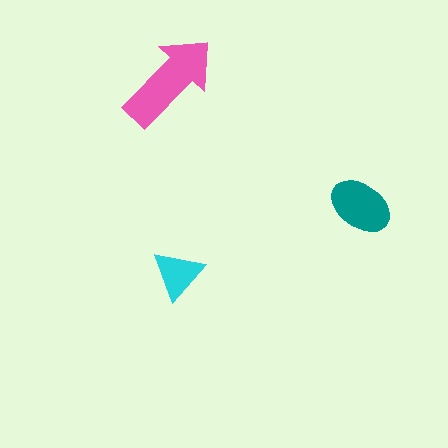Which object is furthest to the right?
The teal ellipse is rightmost.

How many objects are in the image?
There are 3 objects in the image.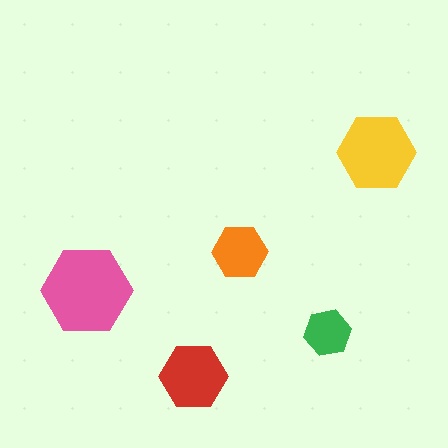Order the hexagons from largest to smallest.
the pink one, the yellow one, the red one, the orange one, the green one.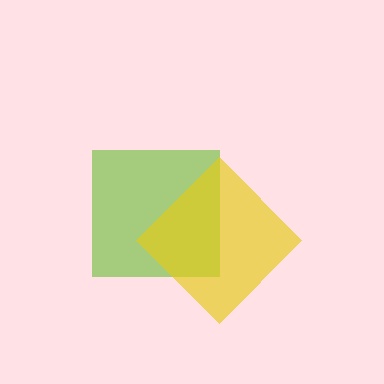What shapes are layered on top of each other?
The layered shapes are: a lime square, a yellow diamond.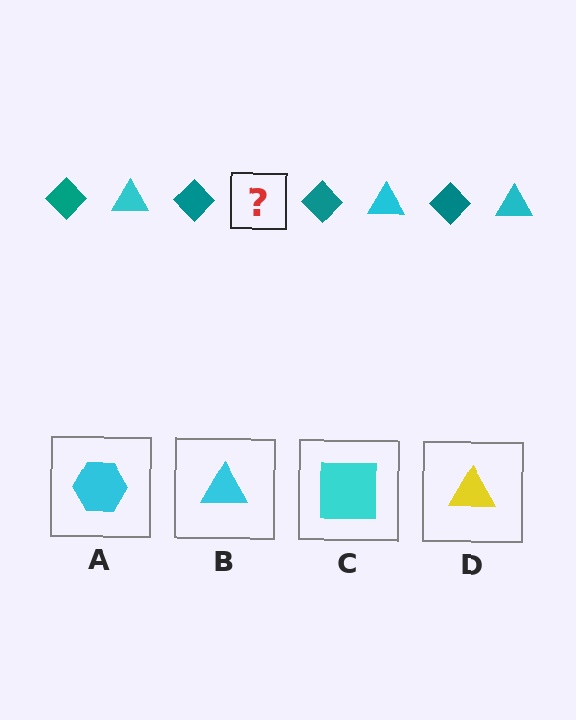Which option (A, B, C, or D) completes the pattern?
B.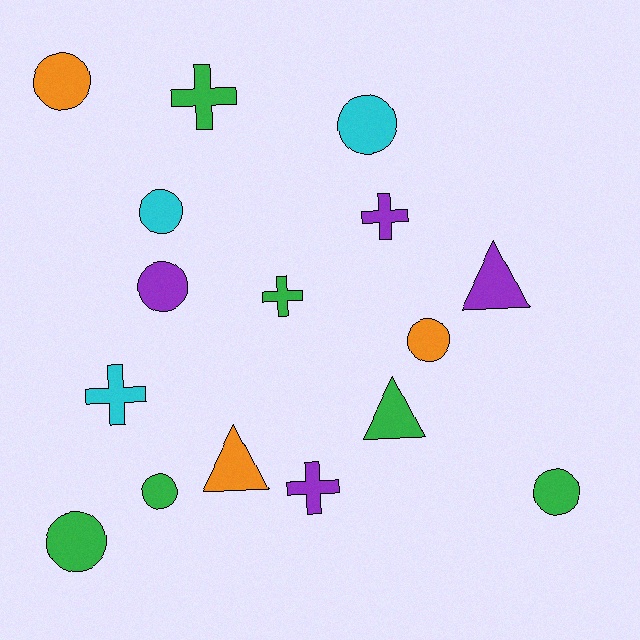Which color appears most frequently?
Green, with 6 objects.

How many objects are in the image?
There are 16 objects.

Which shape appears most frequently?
Circle, with 8 objects.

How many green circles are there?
There are 3 green circles.